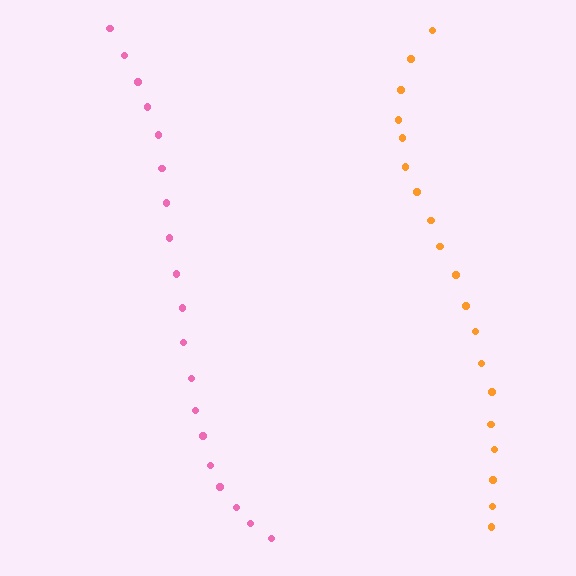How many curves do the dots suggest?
There are 2 distinct paths.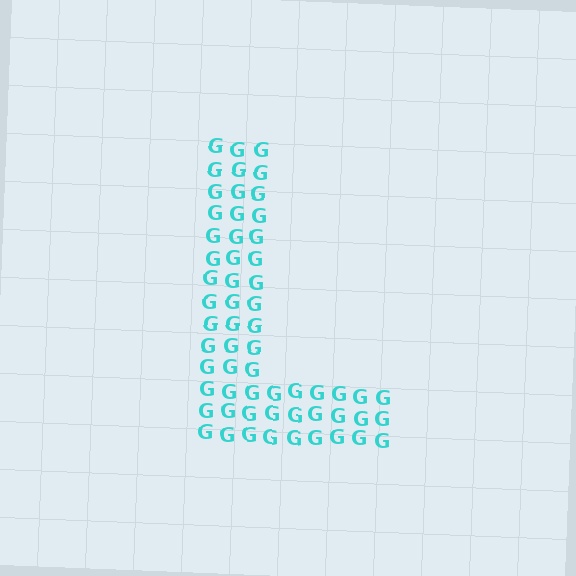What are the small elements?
The small elements are letter G's.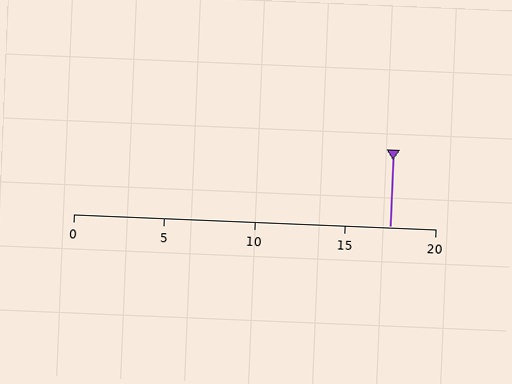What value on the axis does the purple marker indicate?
The marker indicates approximately 17.5.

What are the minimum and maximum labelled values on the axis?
The axis runs from 0 to 20.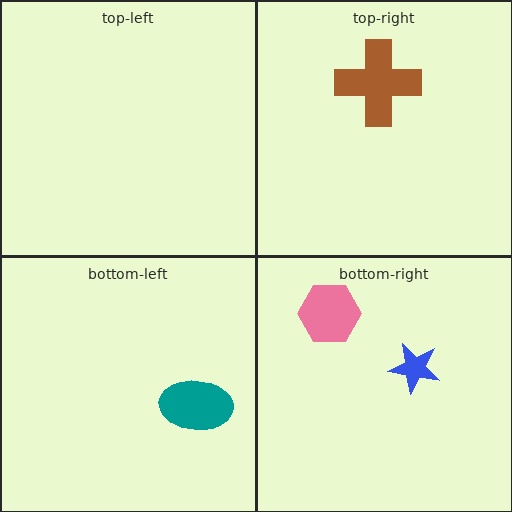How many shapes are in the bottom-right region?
2.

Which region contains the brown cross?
The top-right region.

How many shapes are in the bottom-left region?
1.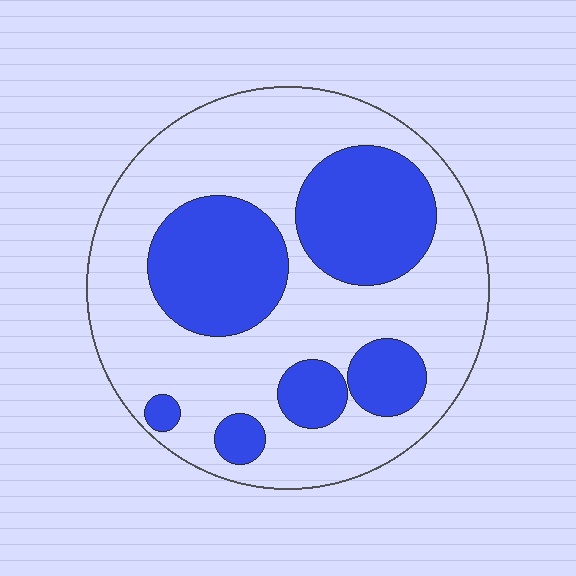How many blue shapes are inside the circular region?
6.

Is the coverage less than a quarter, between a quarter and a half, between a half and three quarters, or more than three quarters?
Between a quarter and a half.